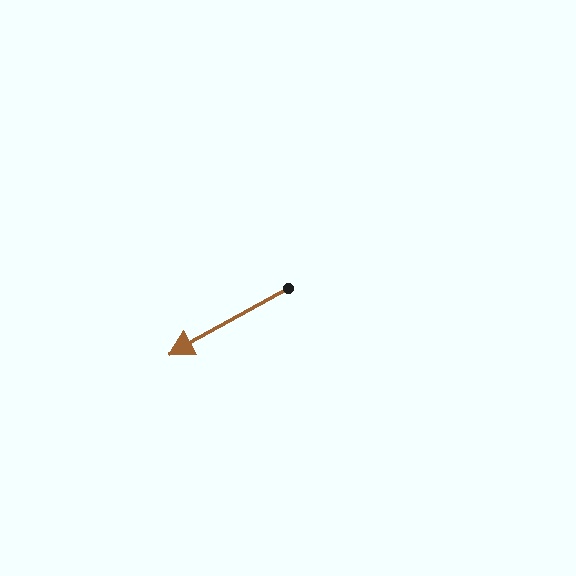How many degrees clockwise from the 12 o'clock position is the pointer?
Approximately 241 degrees.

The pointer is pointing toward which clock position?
Roughly 8 o'clock.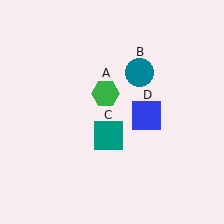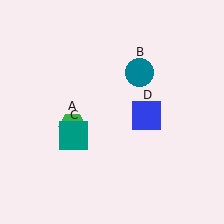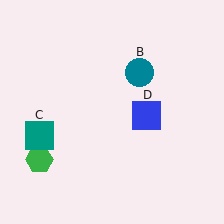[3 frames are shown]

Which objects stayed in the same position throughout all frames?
Teal circle (object B) and blue square (object D) remained stationary.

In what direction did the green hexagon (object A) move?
The green hexagon (object A) moved down and to the left.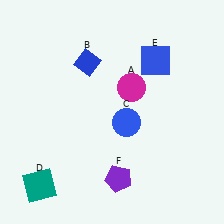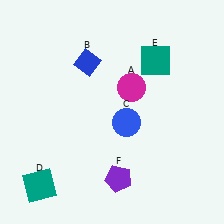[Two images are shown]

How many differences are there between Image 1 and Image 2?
There is 1 difference between the two images.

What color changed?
The square (E) changed from blue in Image 1 to teal in Image 2.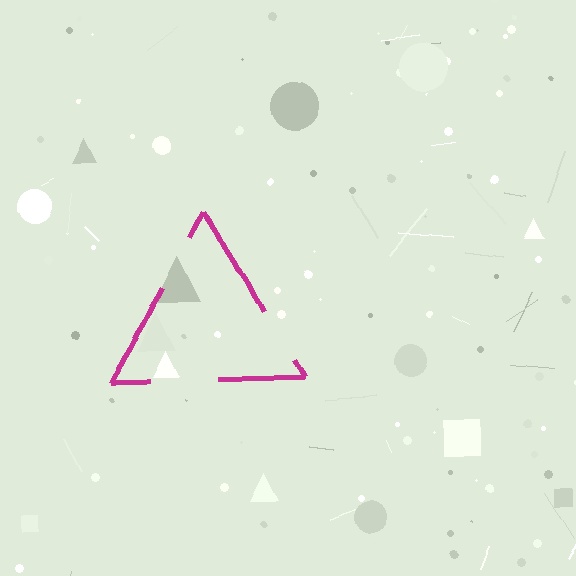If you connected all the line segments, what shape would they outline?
They would outline a triangle.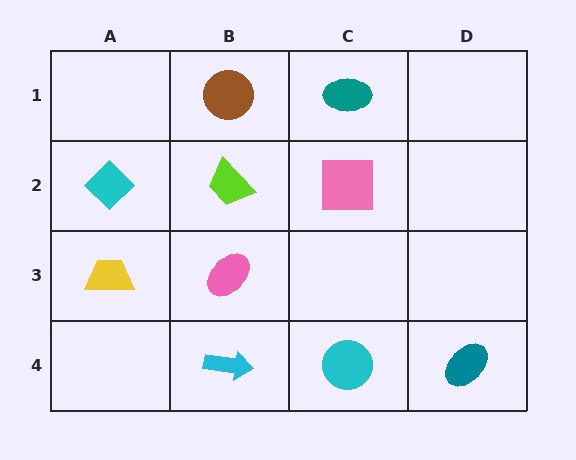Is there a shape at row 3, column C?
No, that cell is empty.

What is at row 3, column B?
A pink ellipse.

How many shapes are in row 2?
3 shapes.